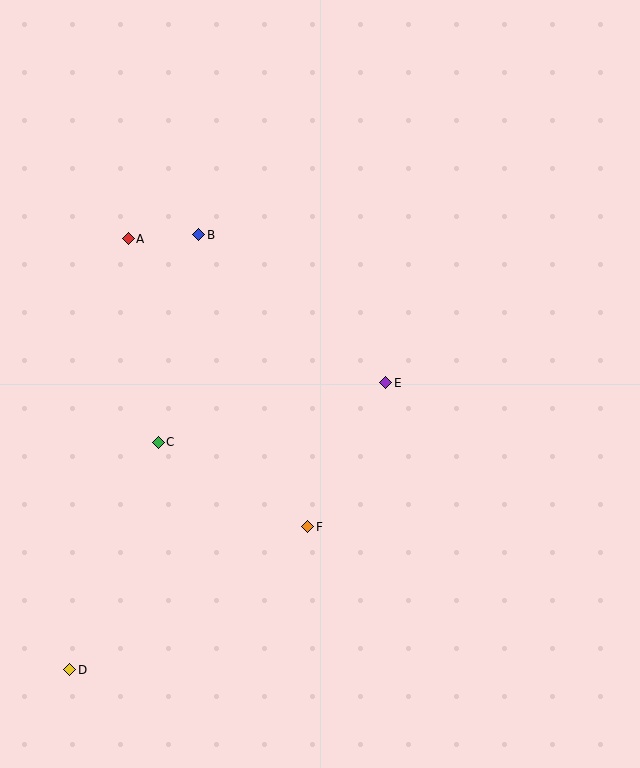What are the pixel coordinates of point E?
Point E is at (386, 383).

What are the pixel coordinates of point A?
Point A is at (128, 239).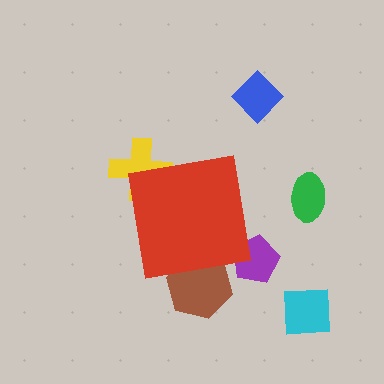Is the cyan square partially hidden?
No, the cyan square is fully visible.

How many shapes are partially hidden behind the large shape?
3 shapes are partially hidden.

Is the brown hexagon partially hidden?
Yes, the brown hexagon is partially hidden behind the red square.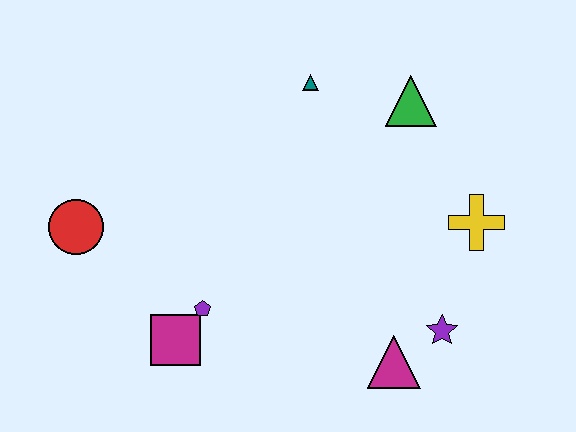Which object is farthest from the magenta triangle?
The red circle is farthest from the magenta triangle.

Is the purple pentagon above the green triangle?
No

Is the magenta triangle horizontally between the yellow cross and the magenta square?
Yes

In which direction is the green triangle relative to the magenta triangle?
The green triangle is above the magenta triangle.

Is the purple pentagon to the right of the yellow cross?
No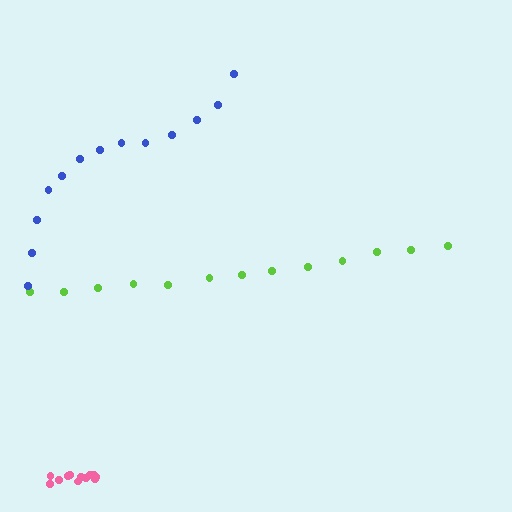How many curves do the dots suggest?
There are 3 distinct paths.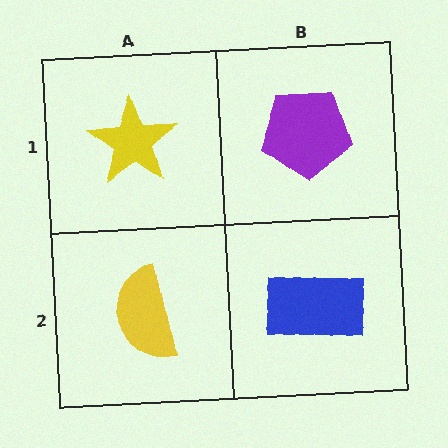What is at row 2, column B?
A blue rectangle.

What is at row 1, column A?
A yellow star.